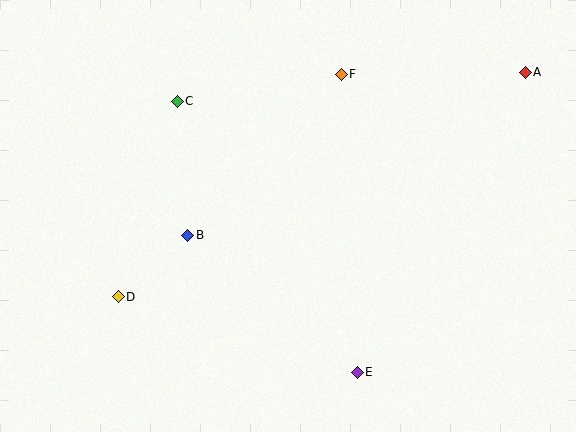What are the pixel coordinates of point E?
Point E is at (357, 372).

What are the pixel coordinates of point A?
Point A is at (525, 72).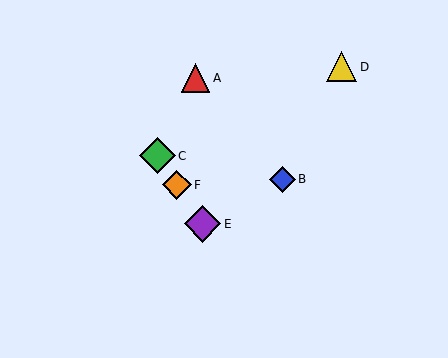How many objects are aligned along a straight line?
3 objects (C, E, F) are aligned along a straight line.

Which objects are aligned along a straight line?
Objects C, E, F are aligned along a straight line.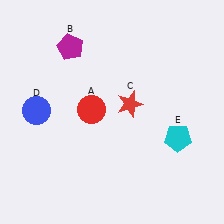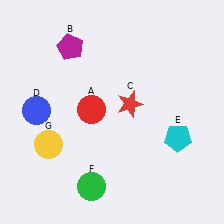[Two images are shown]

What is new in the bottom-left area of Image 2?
A green circle (F) was added in the bottom-left area of Image 2.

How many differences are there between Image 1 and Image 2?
There are 2 differences between the two images.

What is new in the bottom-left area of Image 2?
A yellow circle (G) was added in the bottom-left area of Image 2.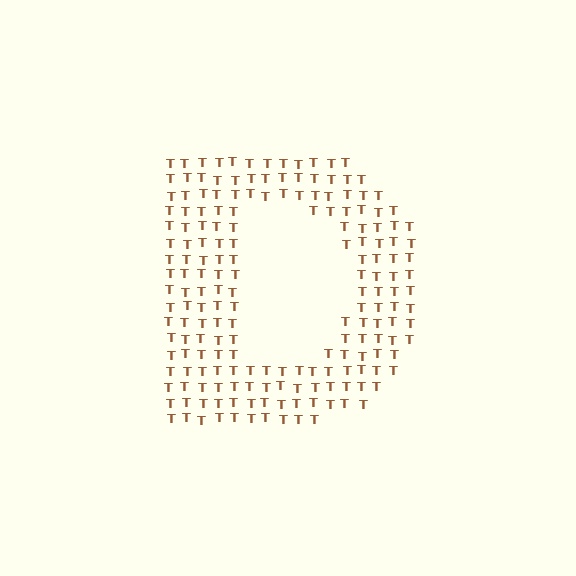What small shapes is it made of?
It is made of small letter T's.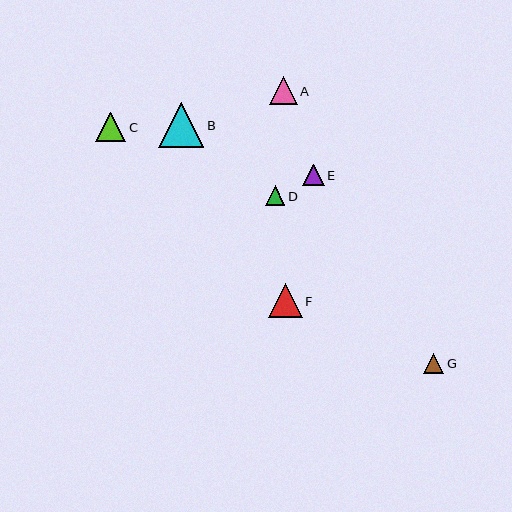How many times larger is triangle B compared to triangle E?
Triangle B is approximately 2.2 times the size of triangle E.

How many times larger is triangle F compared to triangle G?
Triangle F is approximately 1.7 times the size of triangle G.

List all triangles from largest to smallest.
From largest to smallest: B, F, C, A, E, G, D.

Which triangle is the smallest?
Triangle D is the smallest with a size of approximately 20 pixels.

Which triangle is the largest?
Triangle B is the largest with a size of approximately 46 pixels.